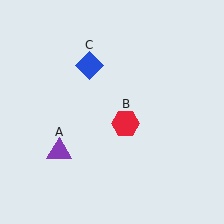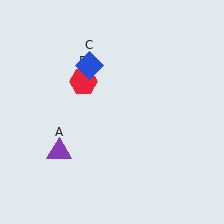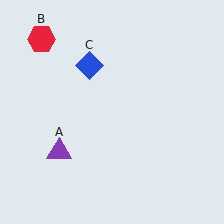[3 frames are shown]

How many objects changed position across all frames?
1 object changed position: red hexagon (object B).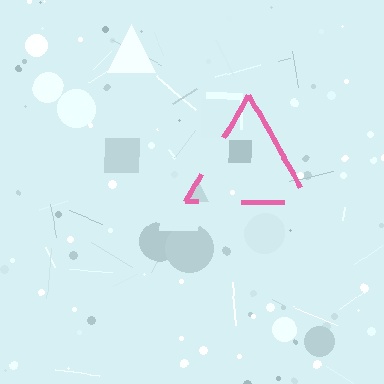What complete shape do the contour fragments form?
The contour fragments form a triangle.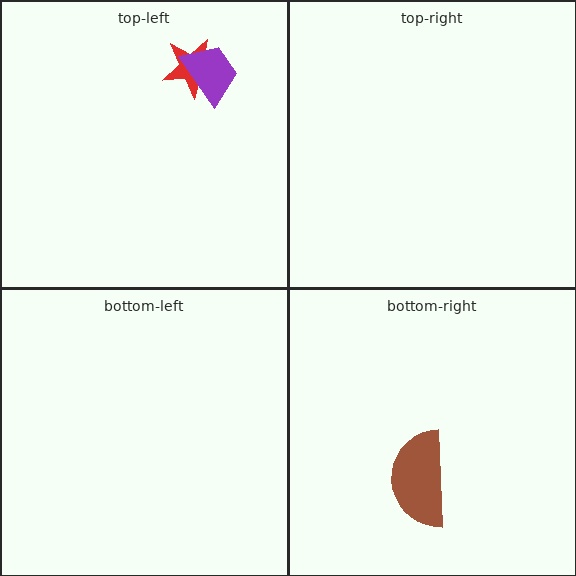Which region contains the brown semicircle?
The bottom-right region.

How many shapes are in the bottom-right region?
1.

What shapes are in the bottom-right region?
The brown semicircle.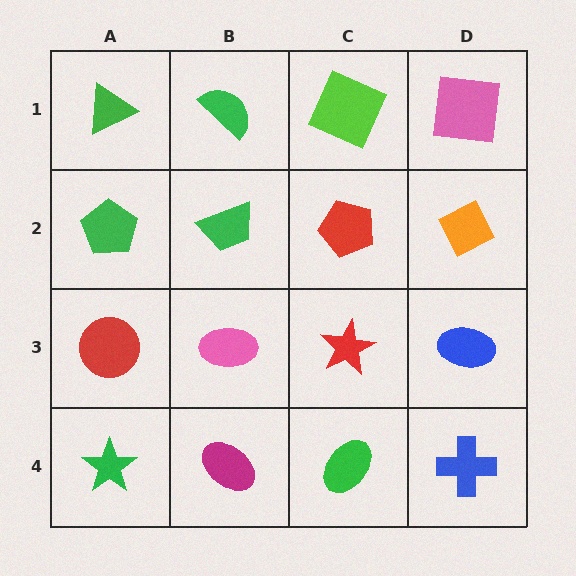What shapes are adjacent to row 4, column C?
A red star (row 3, column C), a magenta ellipse (row 4, column B), a blue cross (row 4, column D).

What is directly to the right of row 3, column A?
A pink ellipse.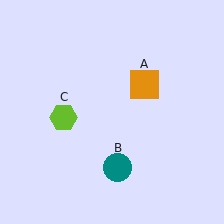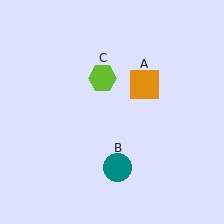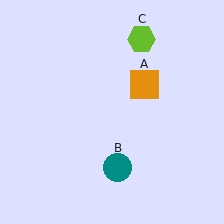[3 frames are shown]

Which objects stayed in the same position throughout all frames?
Orange square (object A) and teal circle (object B) remained stationary.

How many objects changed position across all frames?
1 object changed position: lime hexagon (object C).